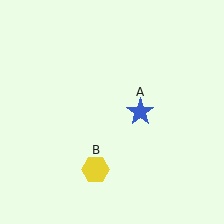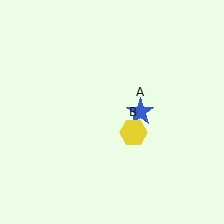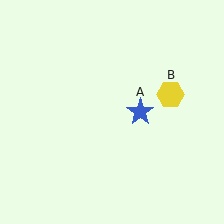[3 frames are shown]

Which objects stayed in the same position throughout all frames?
Blue star (object A) remained stationary.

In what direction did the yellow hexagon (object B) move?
The yellow hexagon (object B) moved up and to the right.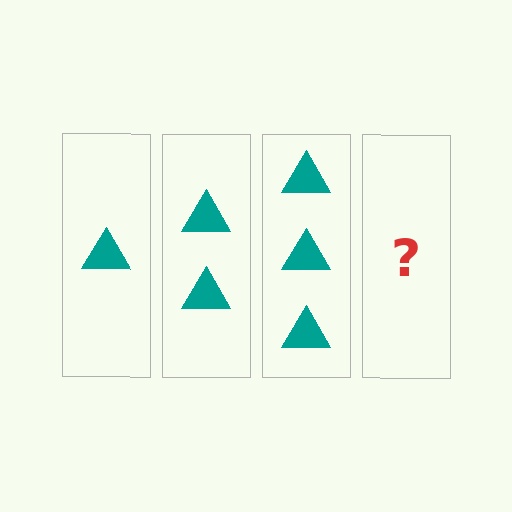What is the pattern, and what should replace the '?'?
The pattern is that each step adds one more triangle. The '?' should be 4 triangles.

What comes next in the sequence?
The next element should be 4 triangles.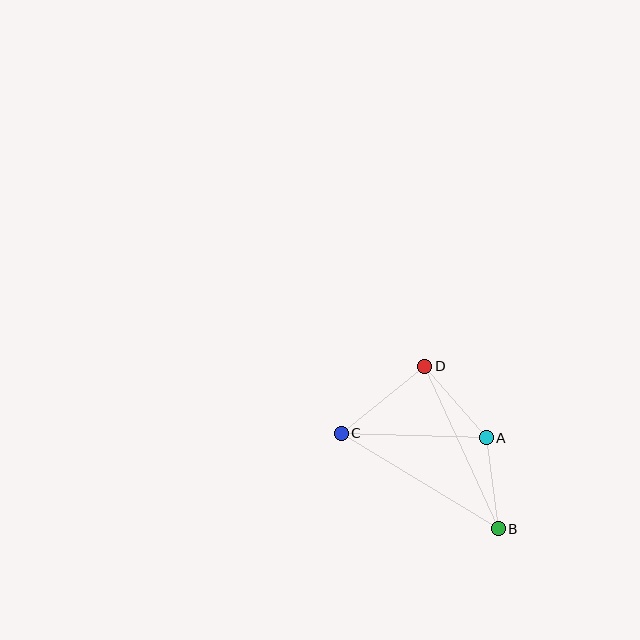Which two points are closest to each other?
Points A and B are closest to each other.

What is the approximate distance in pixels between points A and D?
The distance between A and D is approximately 94 pixels.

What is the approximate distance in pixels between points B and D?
The distance between B and D is approximately 178 pixels.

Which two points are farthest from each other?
Points B and C are farthest from each other.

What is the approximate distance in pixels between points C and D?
The distance between C and D is approximately 107 pixels.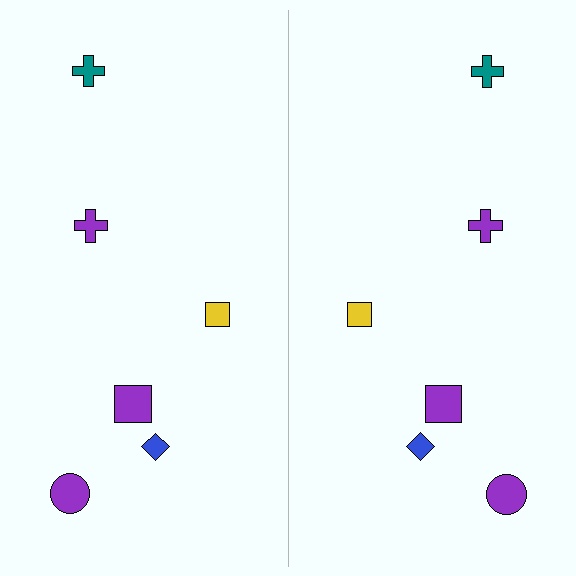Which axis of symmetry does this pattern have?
The pattern has a vertical axis of symmetry running through the center of the image.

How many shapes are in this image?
There are 12 shapes in this image.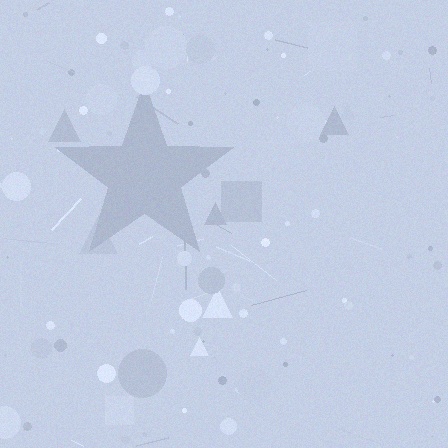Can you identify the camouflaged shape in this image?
The camouflaged shape is a star.